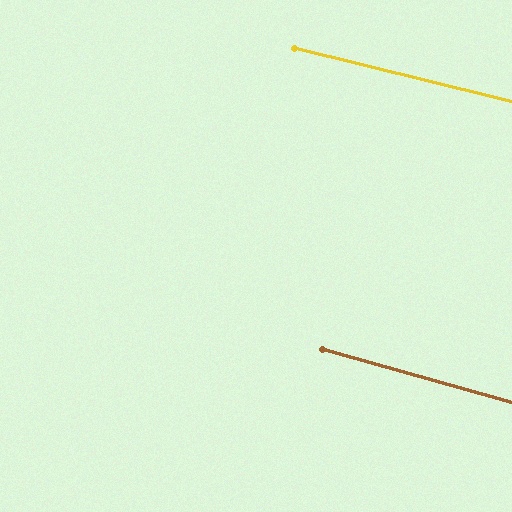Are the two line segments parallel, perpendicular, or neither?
Parallel — their directions differ by only 1.9°.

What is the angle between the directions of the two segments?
Approximately 2 degrees.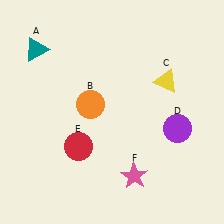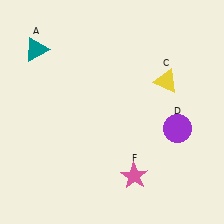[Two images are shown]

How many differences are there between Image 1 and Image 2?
There are 2 differences between the two images.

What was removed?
The red circle (E), the orange circle (B) were removed in Image 2.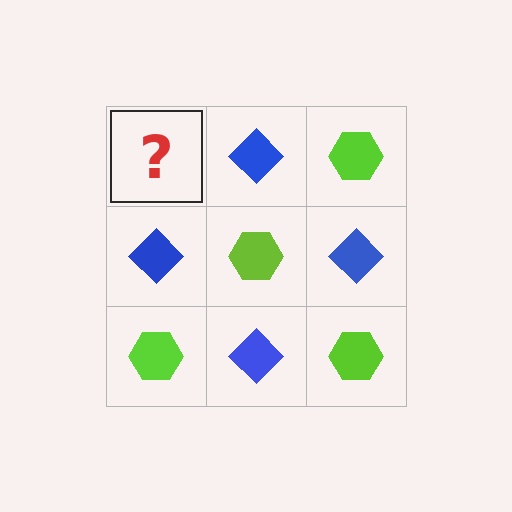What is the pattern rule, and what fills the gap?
The rule is that it alternates lime hexagon and blue diamond in a checkerboard pattern. The gap should be filled with a lime hexagon.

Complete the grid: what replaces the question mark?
The question mark should be replaced with a lime hexagon.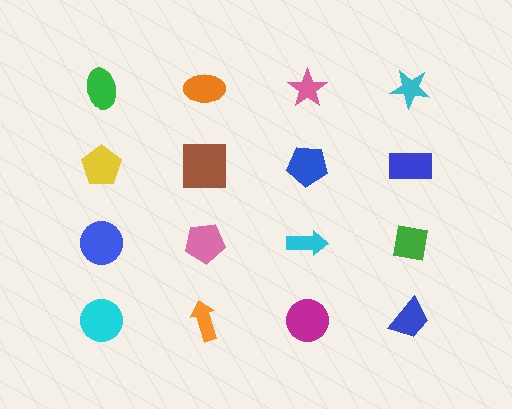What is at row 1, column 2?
An orange ellipse.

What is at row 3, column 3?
A cyan arrow.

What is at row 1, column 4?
A cyan star.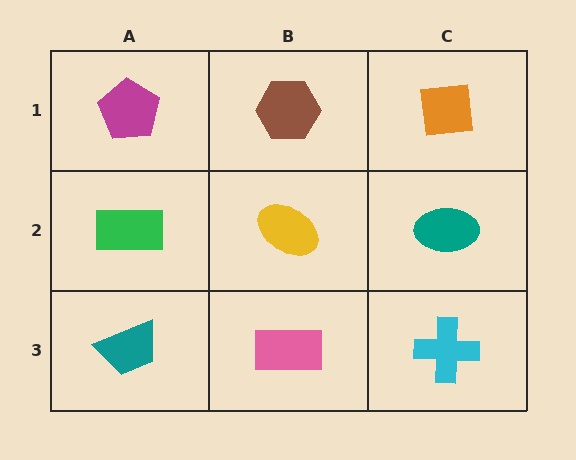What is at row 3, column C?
A cyan cross.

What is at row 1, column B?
A brown hexagon.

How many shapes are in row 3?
3 shapes.